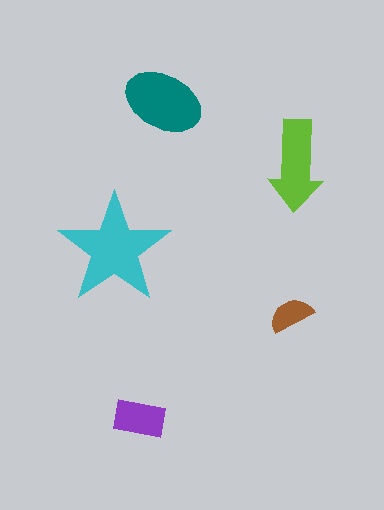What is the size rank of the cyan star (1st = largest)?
1st.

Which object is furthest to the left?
The cyan star is leftmost.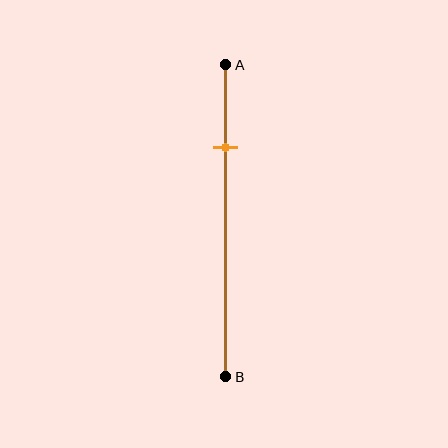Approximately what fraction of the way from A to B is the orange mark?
The orange mark is approximately 25% of the way from A to B.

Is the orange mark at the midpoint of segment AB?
No, the mark is at about 25% from A, not at the 50% midpoint.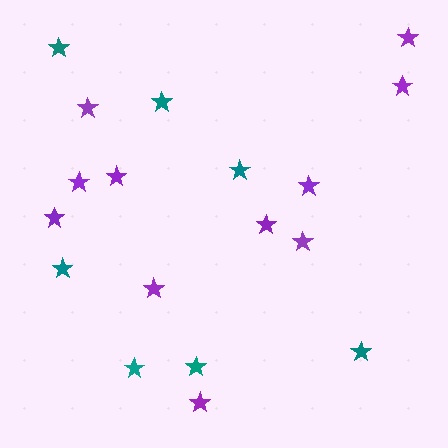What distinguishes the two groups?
There are 2 groups: one group of teal stars (7) and one group of purple stars (11).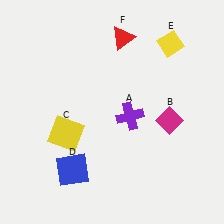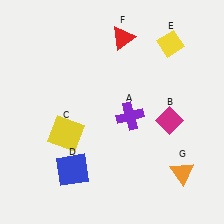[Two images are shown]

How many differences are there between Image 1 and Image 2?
There is 1 difference between the two images.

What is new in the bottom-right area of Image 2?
An orange triangle (G) was added in the bottom-right area of Image 2.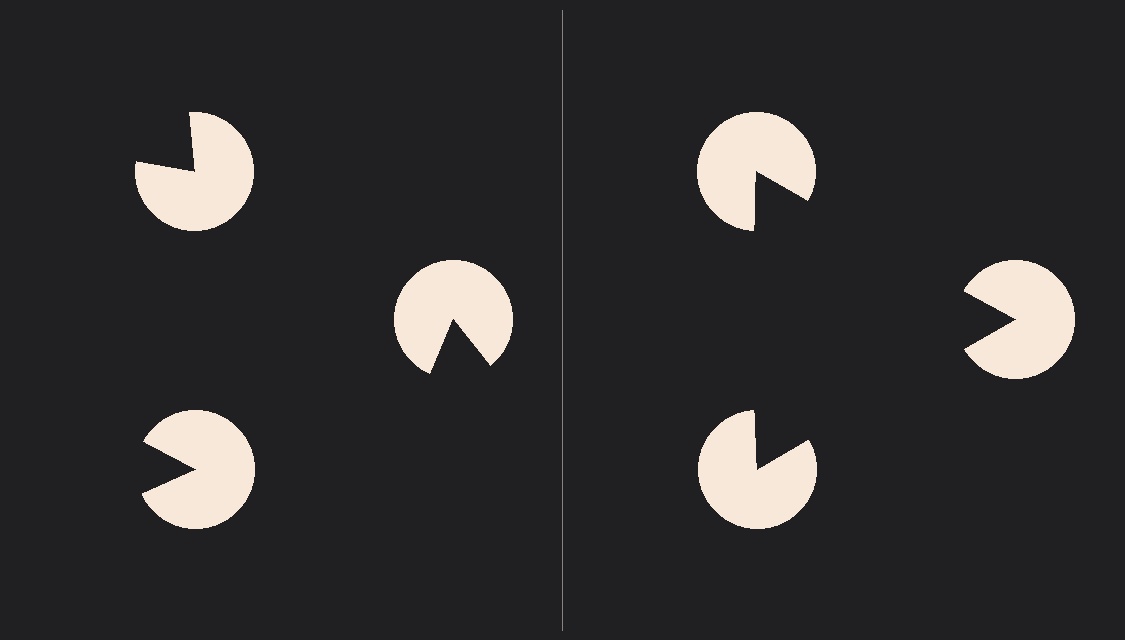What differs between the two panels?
The pac-man discs are positioned identically on both sides; only the wedge orientations differ. On the right they align to a triangle; on the left they are misaligned.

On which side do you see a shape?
An illusory triangle appears on the right side. On the left side the wedge cuts are rotated, so no coherent shape forms.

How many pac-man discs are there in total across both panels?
6 — 3 on each side.